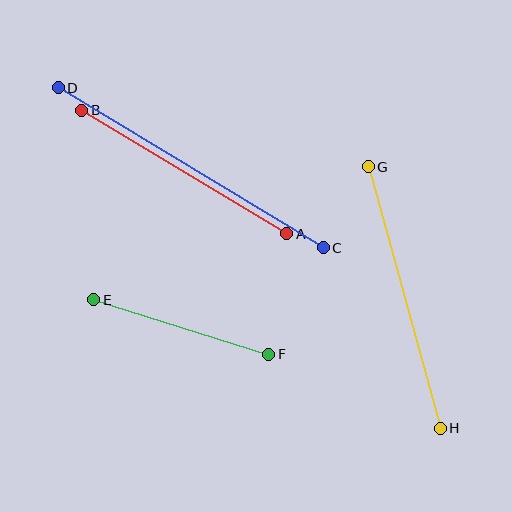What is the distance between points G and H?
The distance is approximately 271 pixels.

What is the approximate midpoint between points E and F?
The midpoint is at approximately (181, 327) pixels.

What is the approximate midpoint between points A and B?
The midpoint is at approximately (184, 172) pixels.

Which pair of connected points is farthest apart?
Points C and D are farthest apart.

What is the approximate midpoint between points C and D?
The midpoint is at approximately (191, 168) pixels.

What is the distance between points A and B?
The distance is approximately 239 pixels.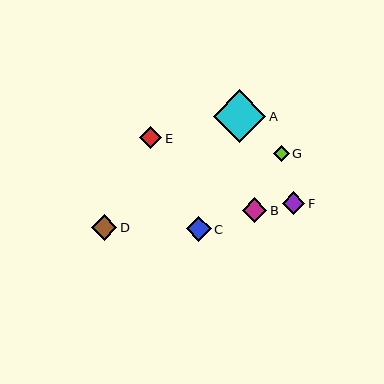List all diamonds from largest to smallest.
From largest to smallest: A, D, B, C, E, F, G.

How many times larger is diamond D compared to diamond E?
Diamond D is approximately 1.1 times the size of diamond E.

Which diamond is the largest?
Diamond A is the largest with a size of approximately 52 pixels.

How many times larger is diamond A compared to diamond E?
Diamond A is approximately 2.3 times the size of diamond E.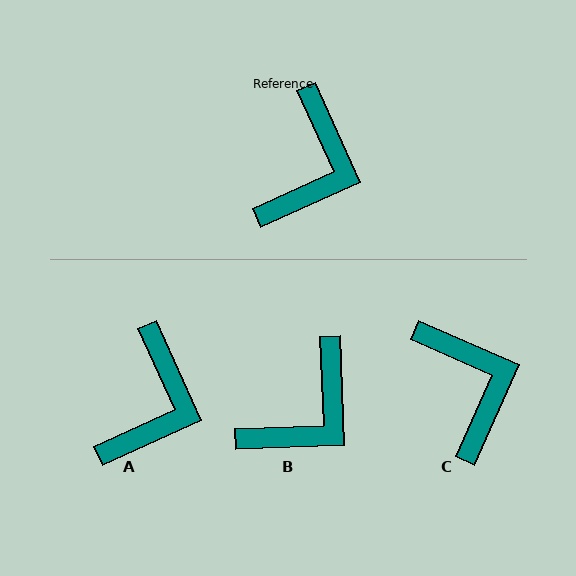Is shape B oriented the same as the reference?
No, it is off by about 22 degrees.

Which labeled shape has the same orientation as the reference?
A.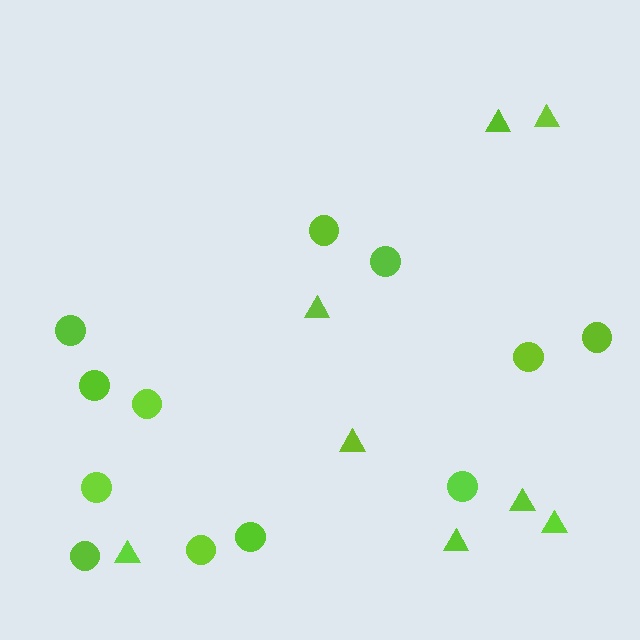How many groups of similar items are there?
There are 2 groups: one group of triangles (8) and one group of circles (12).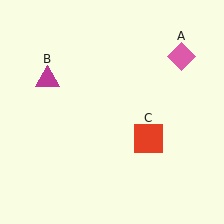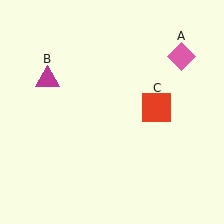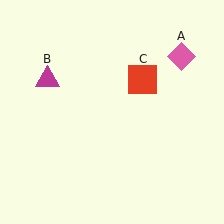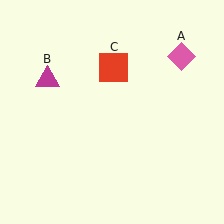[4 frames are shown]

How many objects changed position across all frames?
1 object changed position: red square (object C).